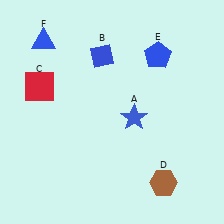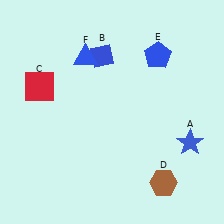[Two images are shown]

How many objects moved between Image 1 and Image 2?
2 objects moved between the two images.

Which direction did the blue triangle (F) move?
The blue triangle (F) moved right.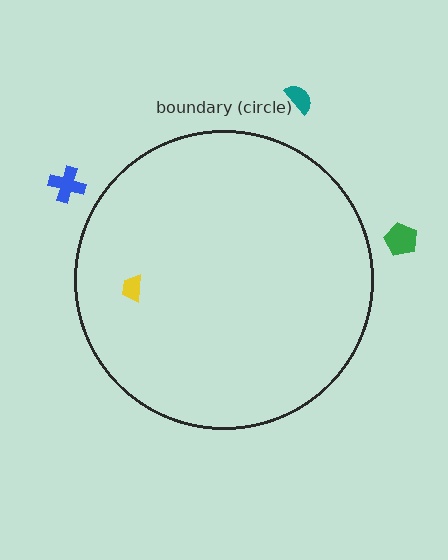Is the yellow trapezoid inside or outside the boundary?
Inside.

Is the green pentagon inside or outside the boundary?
Outside.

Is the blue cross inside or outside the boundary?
Outside.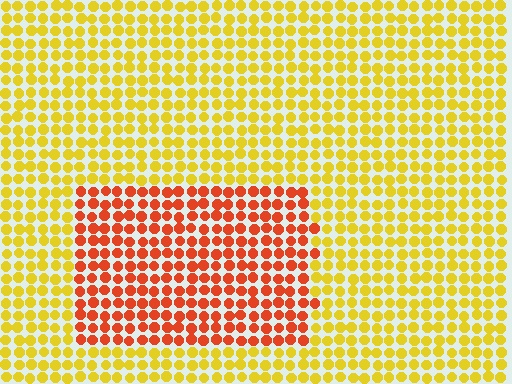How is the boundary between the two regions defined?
The boundary is defined purely by a slight shift in hue (about 44 degrees). Spacing, size, and orientation are identical on both sides.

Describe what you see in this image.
The image is filled with small yellow elements in a uniform arrangement. A rectangle-shaped region is visible where the elements are tinted to a slightly different hue, forming a subtle color boundary.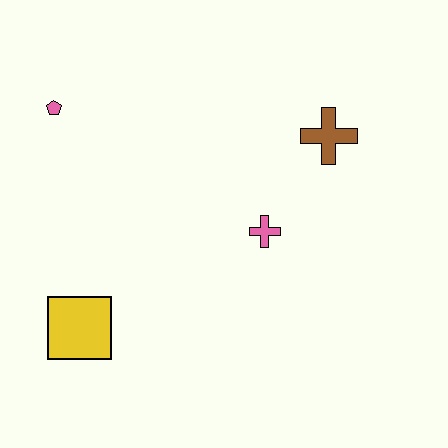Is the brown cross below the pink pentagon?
Yes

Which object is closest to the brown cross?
The pink cross is closest to the brown cross.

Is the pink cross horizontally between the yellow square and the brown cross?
Yes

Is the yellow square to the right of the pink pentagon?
Yes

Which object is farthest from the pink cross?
The pink pentagon is farthest from the pink cross.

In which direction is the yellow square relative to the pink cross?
The yellow square is to the left of the pink cross.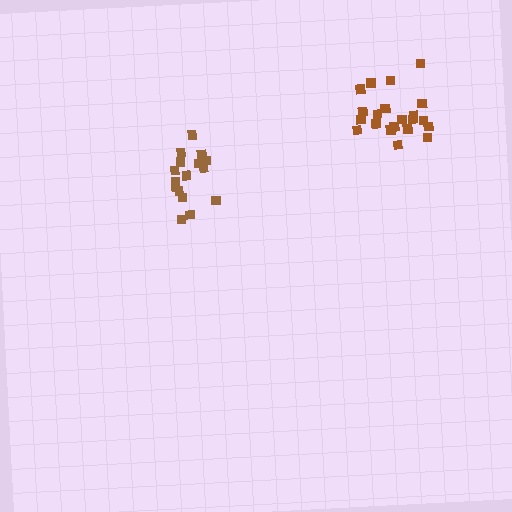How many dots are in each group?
Group 1: 16 dots, Group 2: 21 dots (37 total).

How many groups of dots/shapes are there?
There are 2 groups.